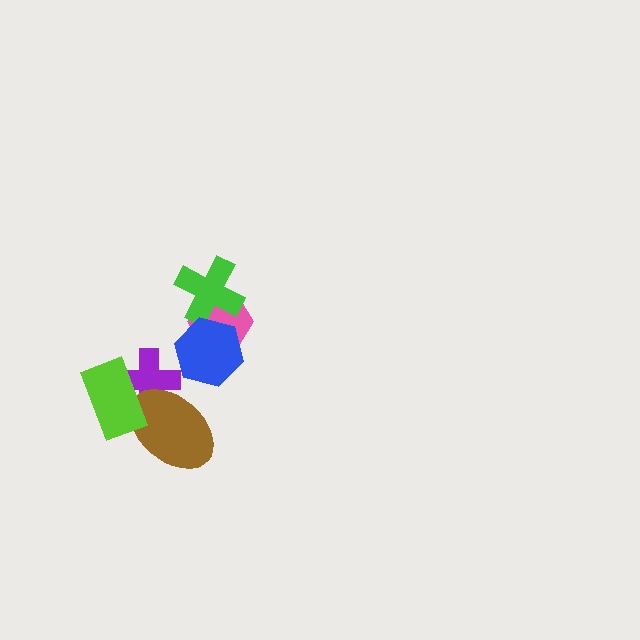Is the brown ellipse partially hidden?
Yes, it is partially covered by another shape.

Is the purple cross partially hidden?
Yes, it is partially covered by another shape.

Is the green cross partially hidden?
Yes, it is partially covered by another shape.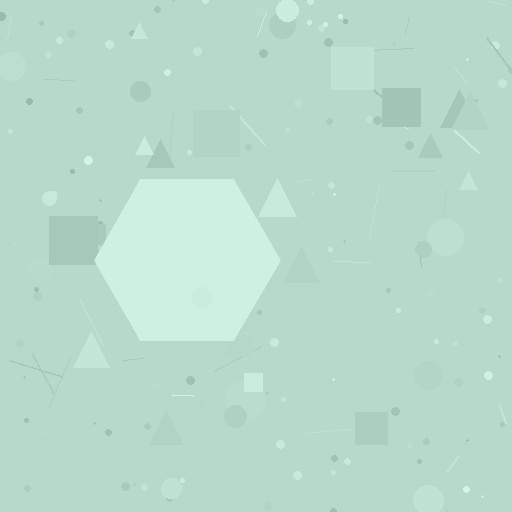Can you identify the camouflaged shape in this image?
The camouflaged shape is a hexagon.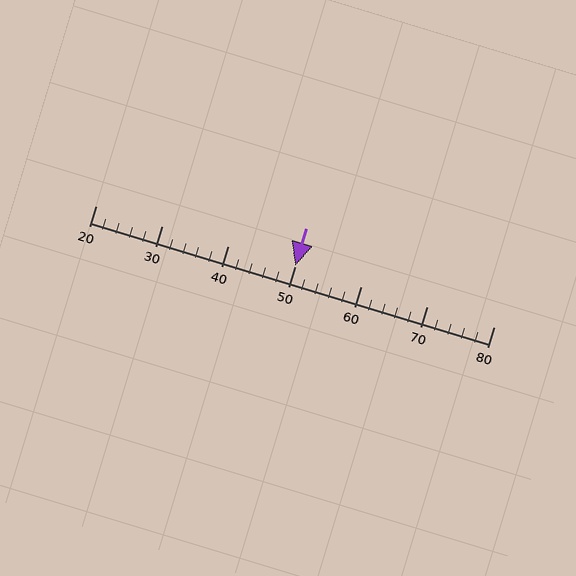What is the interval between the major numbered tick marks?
The major tick marks are spaced 10 units apart.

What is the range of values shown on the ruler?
The ruler shows values from 20 to 80.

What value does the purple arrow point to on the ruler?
The purple arrow points to approximately 50.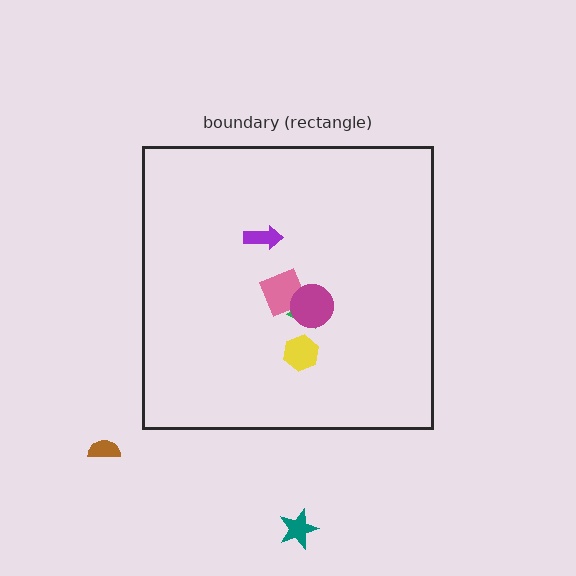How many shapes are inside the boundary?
5 inside, 2 outside.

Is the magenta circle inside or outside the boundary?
Inside.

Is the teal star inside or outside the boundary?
Outside.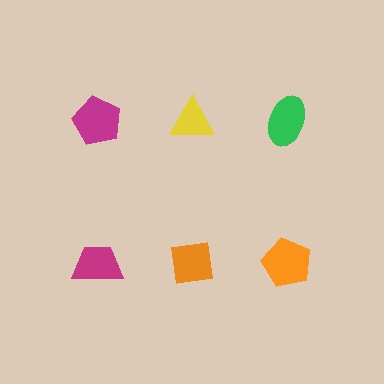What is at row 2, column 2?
An orange square.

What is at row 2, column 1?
A magenta trapezoid.